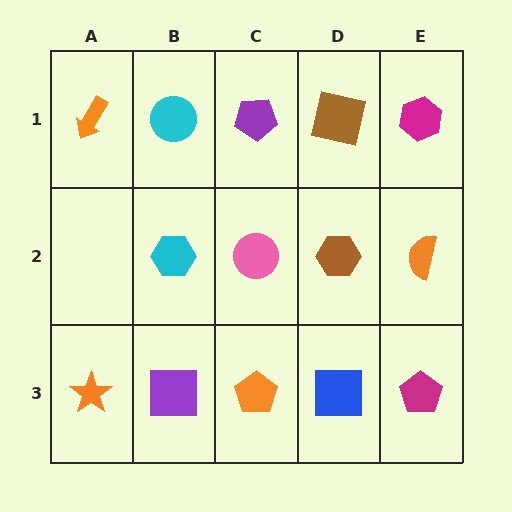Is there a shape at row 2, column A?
No, that cell is empty.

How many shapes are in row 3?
5 shapes.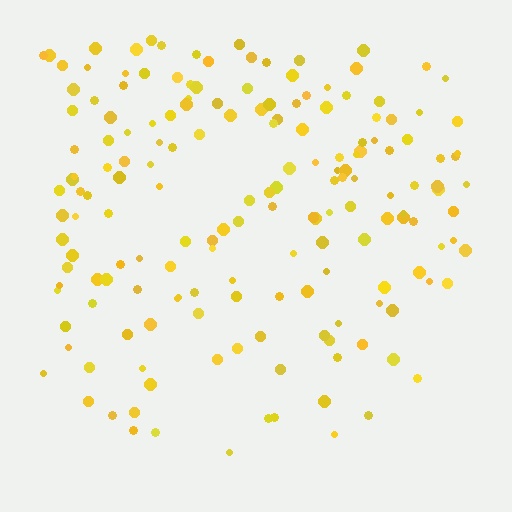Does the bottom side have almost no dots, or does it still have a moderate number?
Still a moderate number, just noticeably fewer than the top.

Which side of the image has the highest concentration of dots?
The top.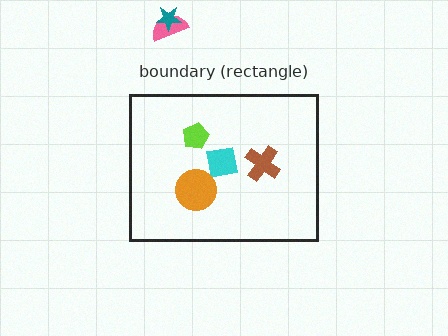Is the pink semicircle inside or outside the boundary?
Outside.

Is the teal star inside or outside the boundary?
Outside.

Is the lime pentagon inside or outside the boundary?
Inside.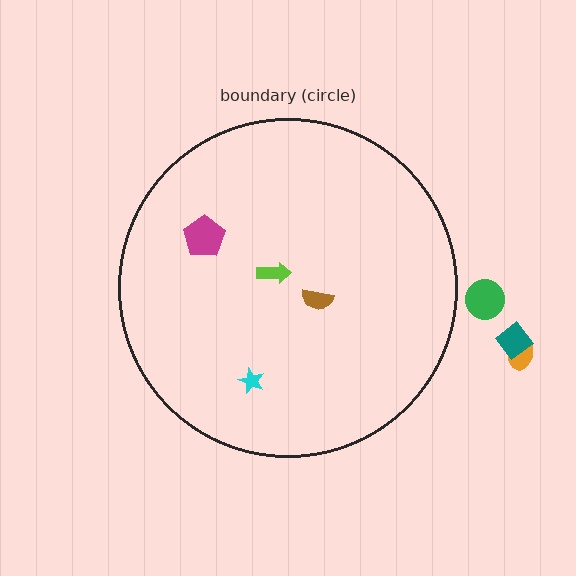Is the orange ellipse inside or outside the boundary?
Outside.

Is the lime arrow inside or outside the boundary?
Inside.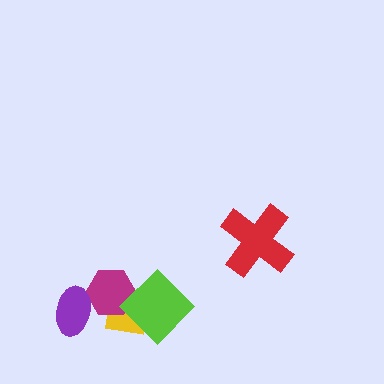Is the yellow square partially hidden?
Yes, it is partially covered by another shape.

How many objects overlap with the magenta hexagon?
3 objects overlap with the magenta hexagon.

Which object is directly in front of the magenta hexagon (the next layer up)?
The lime diamond is directly in front of the magenta hexagon.